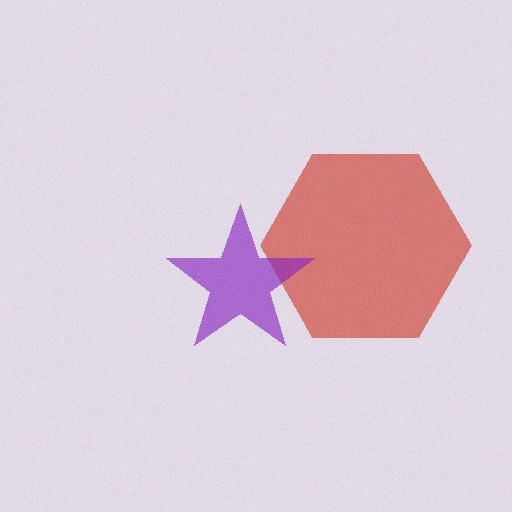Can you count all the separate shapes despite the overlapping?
Yes, there are 2 separate shapes.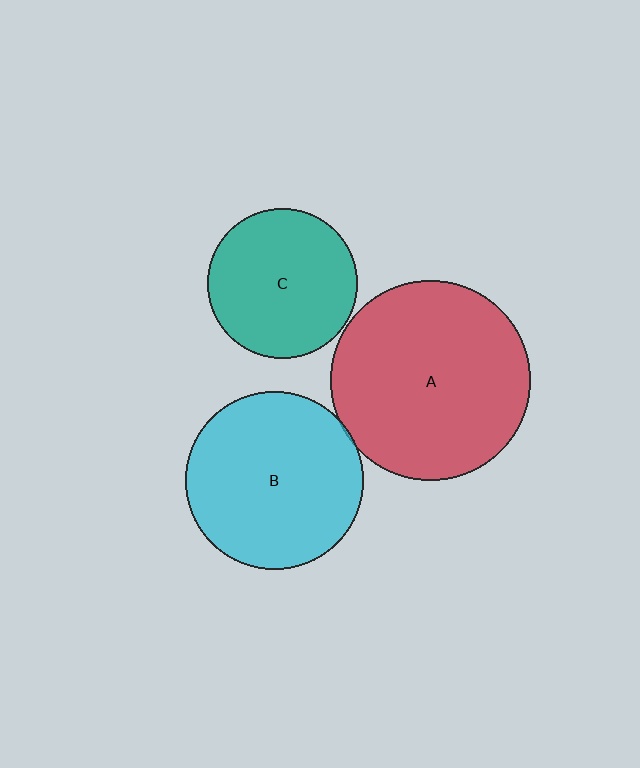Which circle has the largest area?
Circle A (red).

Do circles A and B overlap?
Yes.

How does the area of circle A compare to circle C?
Approximately 1.8 times.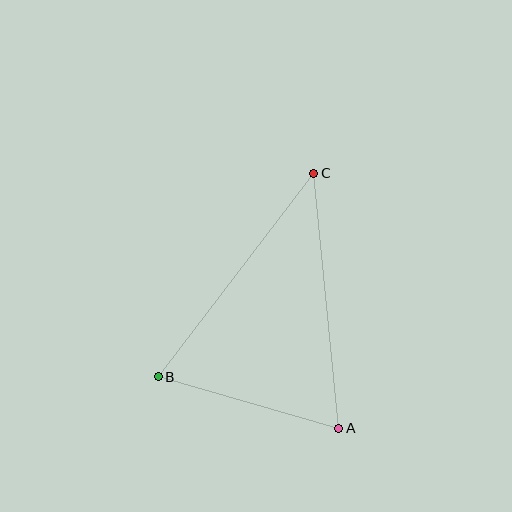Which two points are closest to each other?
Points A and B are closest to each other.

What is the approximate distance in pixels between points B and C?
The distance between B and C is approximately 256 pixels.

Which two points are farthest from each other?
Points A and C are farthest from each other.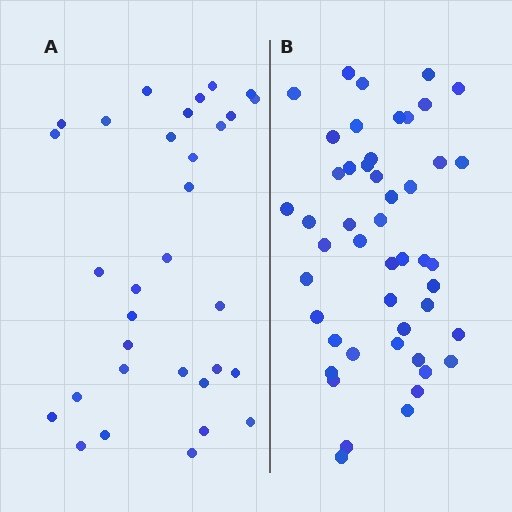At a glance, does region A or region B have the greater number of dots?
Region B (the right region) has more dots.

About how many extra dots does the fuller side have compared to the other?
Region B has approximately 15 more dots than region A.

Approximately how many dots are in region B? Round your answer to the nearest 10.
About 50 dots. (The exact count is 48, which rounds to 50.)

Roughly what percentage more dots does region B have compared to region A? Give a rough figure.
About 50% more.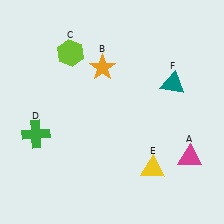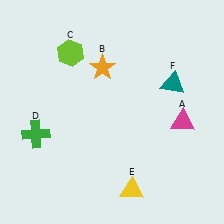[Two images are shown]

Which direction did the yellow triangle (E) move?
The yellow triangle (E) moved down.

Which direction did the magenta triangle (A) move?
The magenta triangle (A) moved up.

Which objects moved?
The objects that moved are: the magenta triangle (A), the yellow triangle (E).